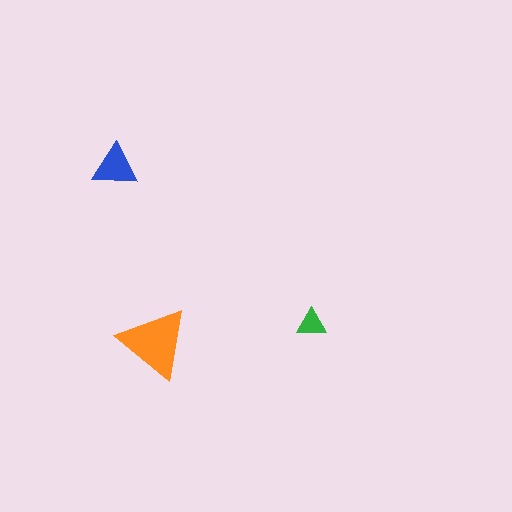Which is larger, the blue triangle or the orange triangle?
The orange one.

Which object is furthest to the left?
The blue triangle is leftmost.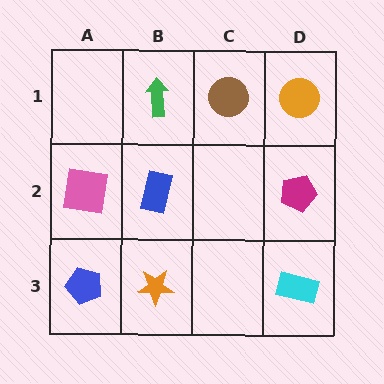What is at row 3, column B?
An orange star.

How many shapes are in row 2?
3 shapes.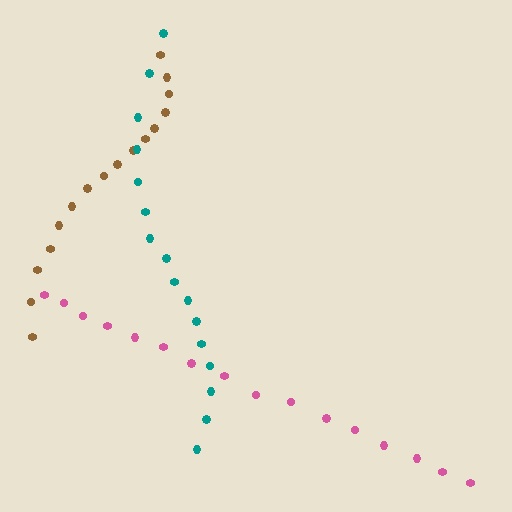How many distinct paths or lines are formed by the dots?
There are 3 distinct paths.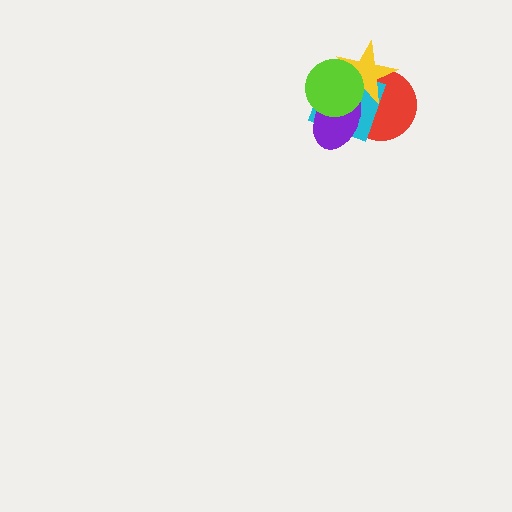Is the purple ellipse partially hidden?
Yes, it is partially covered by another shape.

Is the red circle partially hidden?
Yes, it is partially covered by another shape.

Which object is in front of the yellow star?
The lime circle is in front of the yellow star.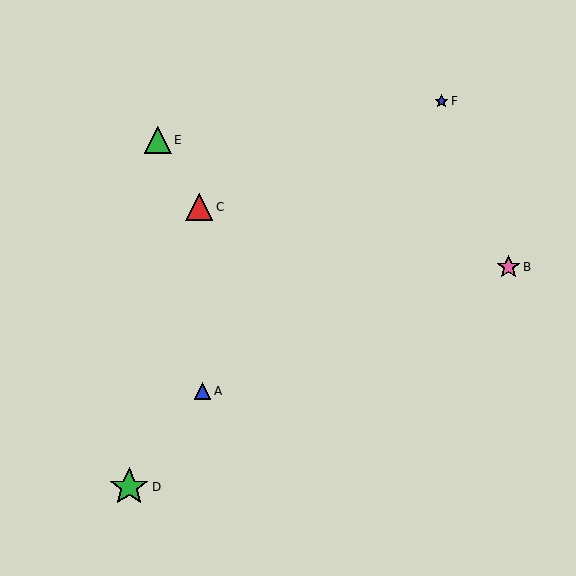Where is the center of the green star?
The center of the green star is at (129, 487).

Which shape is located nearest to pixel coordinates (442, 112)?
The blue star (labeled F) at (441, 101) is nearest to that location.